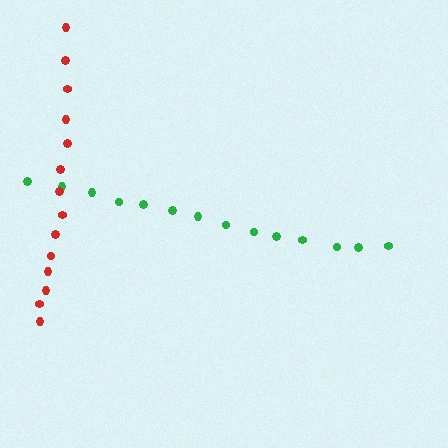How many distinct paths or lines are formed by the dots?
There are 2 distinct paths.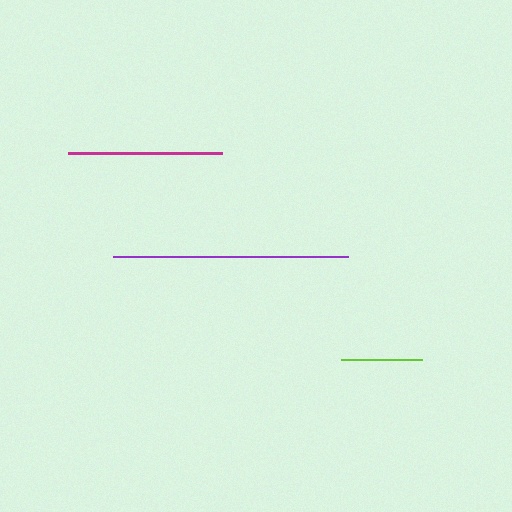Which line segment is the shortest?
The lime line is the shortest at approximately 81 pixels.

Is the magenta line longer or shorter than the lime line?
The magenta line is longer than the lime line.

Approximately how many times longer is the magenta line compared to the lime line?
The magenta line is approximately 1.9 times the length of the lime line.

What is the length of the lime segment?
The lime segment is approximately 81 pixels long.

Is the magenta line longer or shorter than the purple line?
The purple line is longer than the magenta line.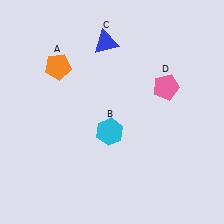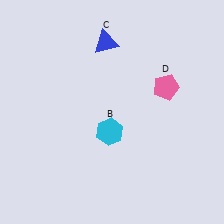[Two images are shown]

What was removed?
The orange pentagon (A) was removed in Image 2.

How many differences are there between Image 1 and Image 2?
There is 1 difference between the two images.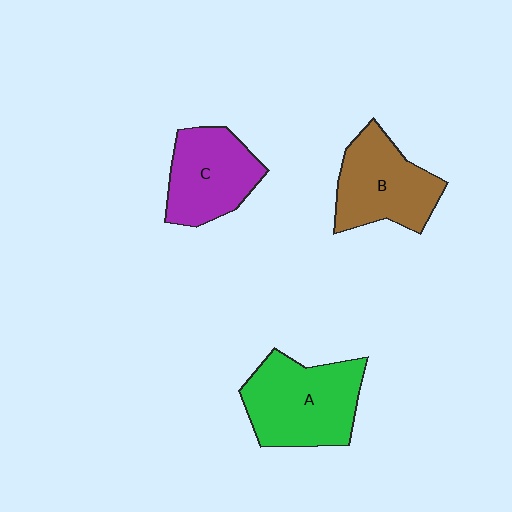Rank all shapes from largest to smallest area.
From largest to smallest: A (green), B (brown), C (purple).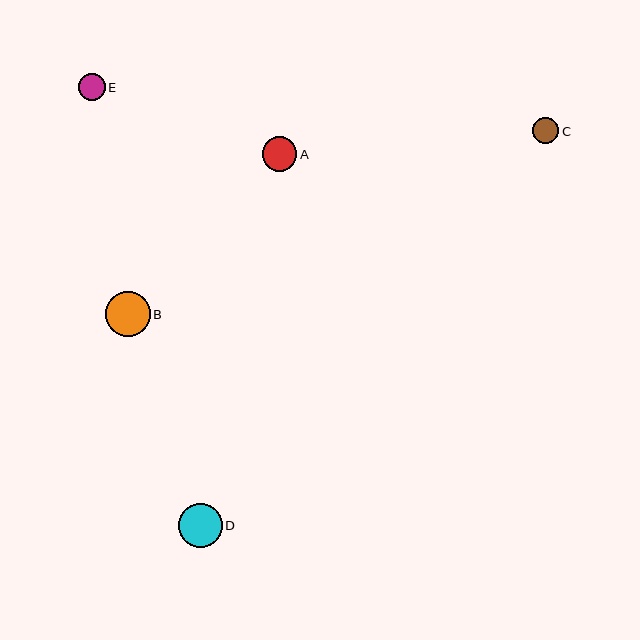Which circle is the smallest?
Circle C is the smallest with a size of approximately 27 pixels.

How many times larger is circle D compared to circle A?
Circle D is approximately 1.3 times the size of circle A.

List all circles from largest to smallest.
From largest to smallest: B, D, A, E, C.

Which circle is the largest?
Circle B is the largest with a size of approximately 44 pixels.